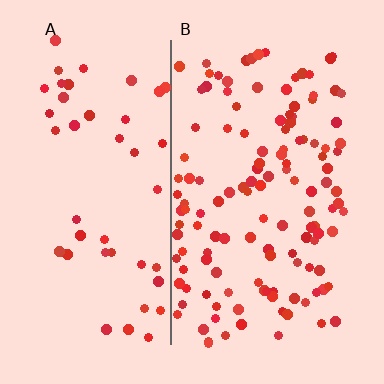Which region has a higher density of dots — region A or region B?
B (the right).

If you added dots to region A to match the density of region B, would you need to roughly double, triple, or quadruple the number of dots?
Approximately triple.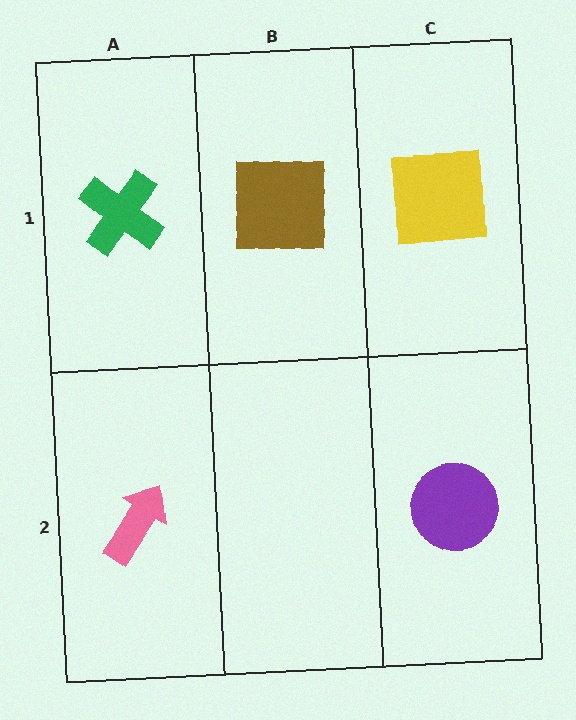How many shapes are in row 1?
3 shapes.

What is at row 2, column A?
A pink arrow.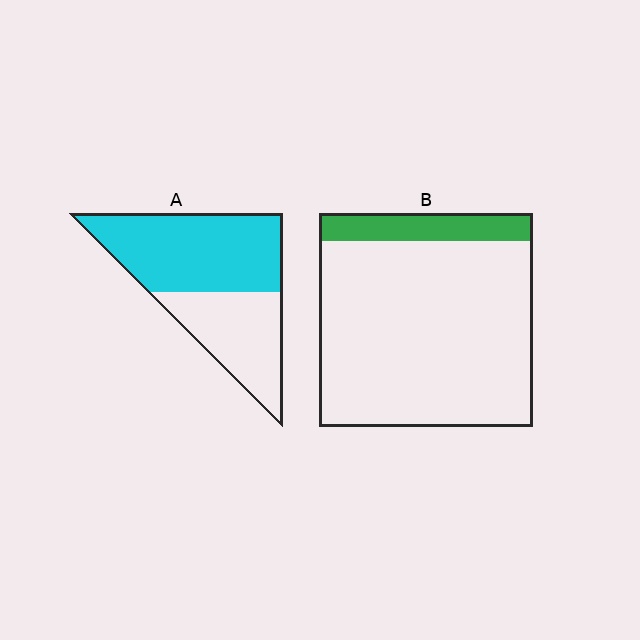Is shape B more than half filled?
No.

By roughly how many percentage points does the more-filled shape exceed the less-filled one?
By roughly 45 percentage points (A over B).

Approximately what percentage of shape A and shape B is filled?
A is approximately 60% and B is approximately 15%.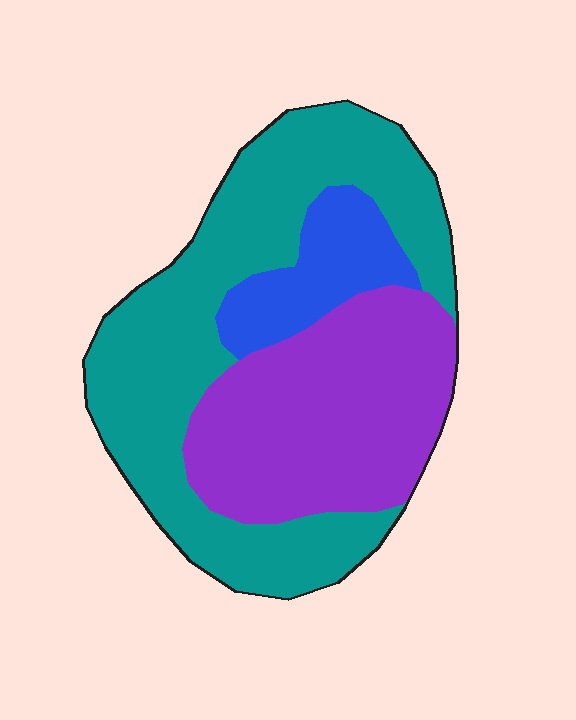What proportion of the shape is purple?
Purple covers around 35% of the shape.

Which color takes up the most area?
Teal, at roughly 50%.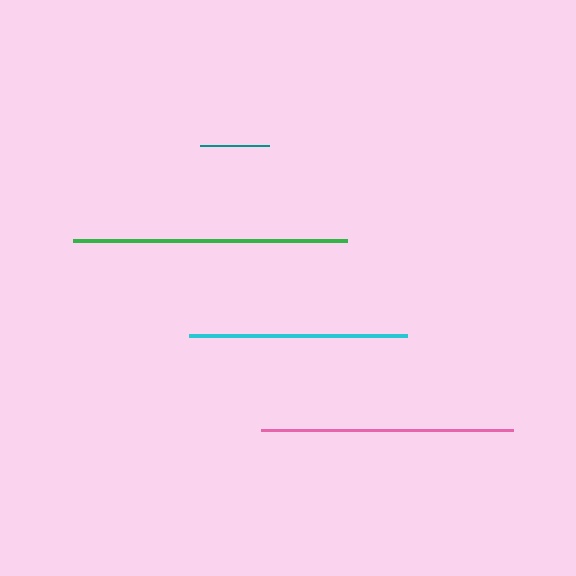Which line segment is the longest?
The green line is the longest at approximately 275 pixels.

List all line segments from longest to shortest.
From longest to shortest: green, pink, cyan, teal.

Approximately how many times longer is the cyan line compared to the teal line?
The cyan line is approximately 3.1 times the length of the teal line.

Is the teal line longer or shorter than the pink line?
The pink line is longer than the teal line.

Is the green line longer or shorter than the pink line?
The green line is longer than the pink line.